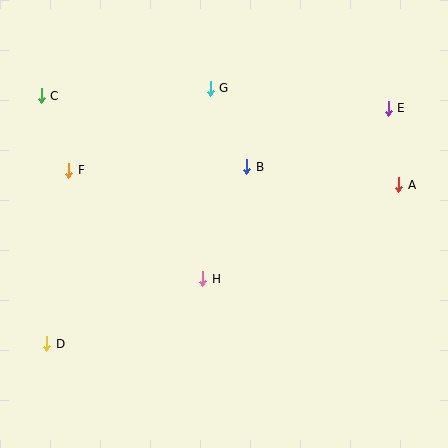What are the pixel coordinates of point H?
Point H is at (203, 279).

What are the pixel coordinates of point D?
Point D is at (47, 344).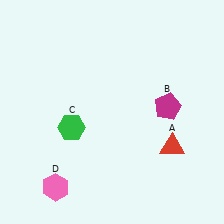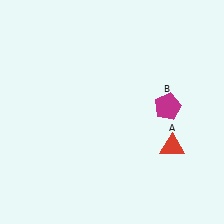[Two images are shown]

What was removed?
The green hexagon (C), the pink hexagon (D) were removed in Image 2.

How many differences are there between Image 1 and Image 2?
There are 2 differences between the two images.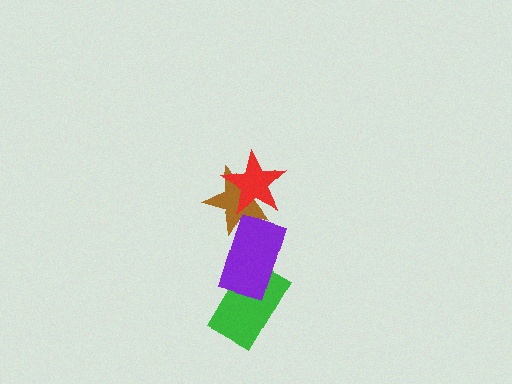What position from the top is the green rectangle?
The green rectangle is 4th from the top.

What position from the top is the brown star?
The brown star is 2nd from the top.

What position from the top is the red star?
The red star is 1st from the top.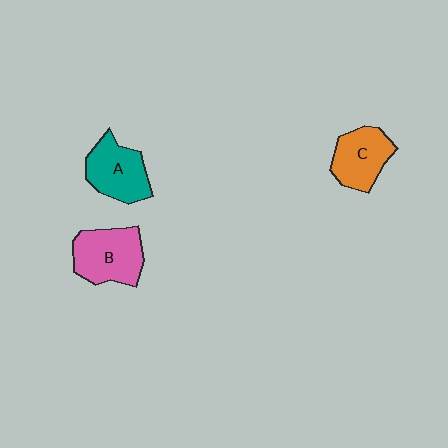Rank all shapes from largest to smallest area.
From largest to smallest: B (pink), A (teal), C (orange).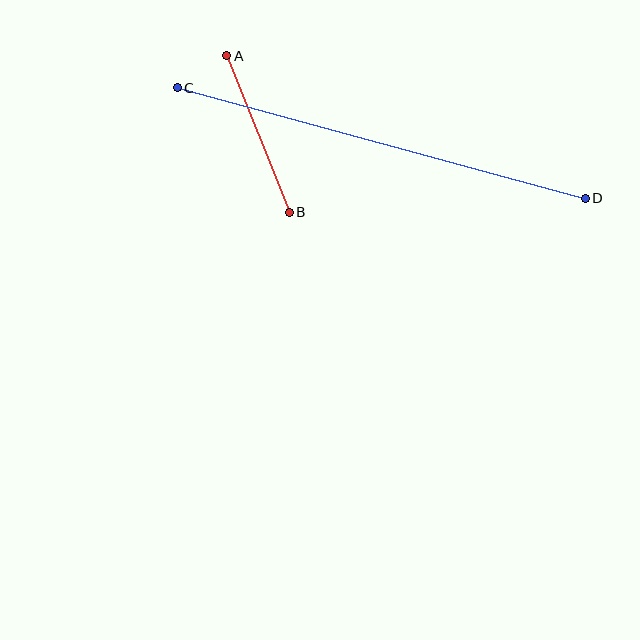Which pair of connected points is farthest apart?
Points C and D are farthest apart.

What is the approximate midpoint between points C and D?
The midpoint is at approximately (381, 143) pixels.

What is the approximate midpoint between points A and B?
The midpoint is at approximately (258, 134) pixels.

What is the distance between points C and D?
The distance is approximately 423 pixels.